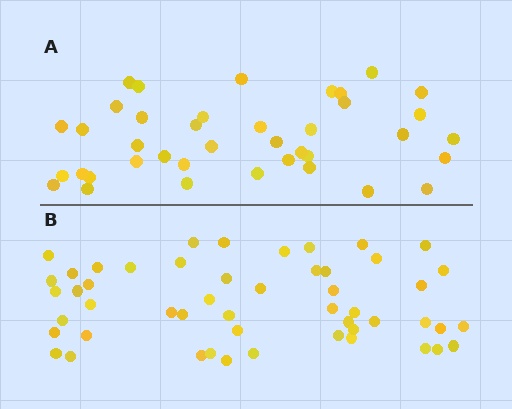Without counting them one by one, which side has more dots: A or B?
Region B (the bottom region) has more dots.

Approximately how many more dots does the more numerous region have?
Region B has roughly 12 or so more dots than region A.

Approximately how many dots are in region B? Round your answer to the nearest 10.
About 50 dots. (The exact count is 51, which rounds to 50.)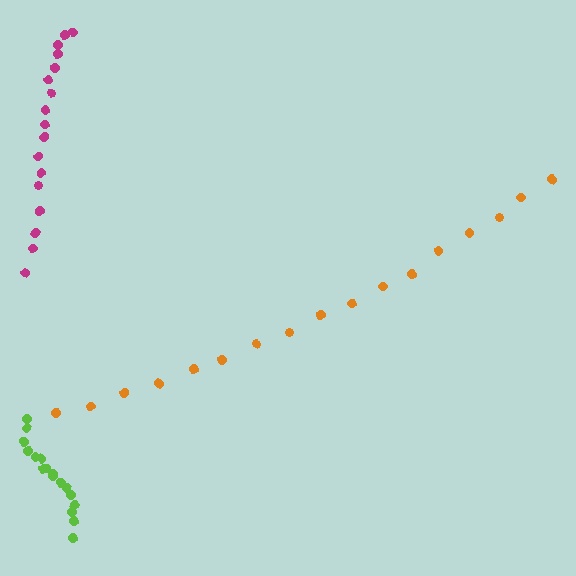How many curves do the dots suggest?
There are 3 distinct paths.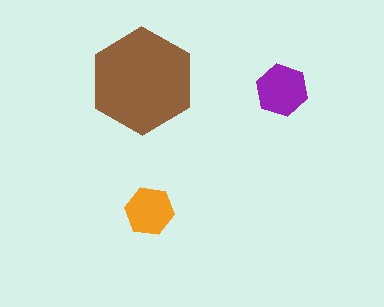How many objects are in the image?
There are 3 objects in the image.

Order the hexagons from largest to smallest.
the brown one, the purple one, the orange one.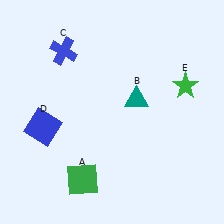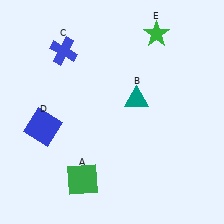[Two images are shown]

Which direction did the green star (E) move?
The green star (E) moved up.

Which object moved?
The green star (E) moved up.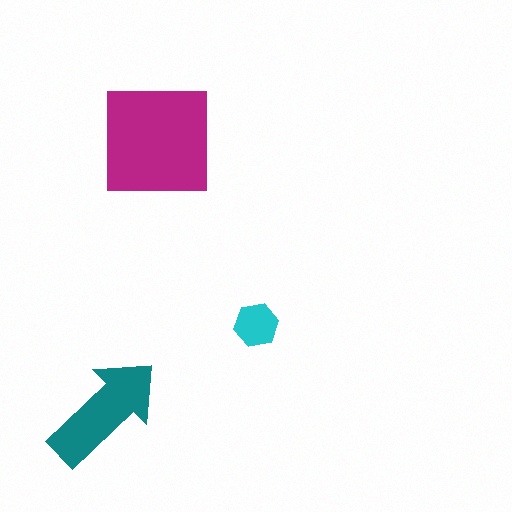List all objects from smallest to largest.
The cyan hexagon, the teal arrow, the magenta square.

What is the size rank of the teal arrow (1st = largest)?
2nd.